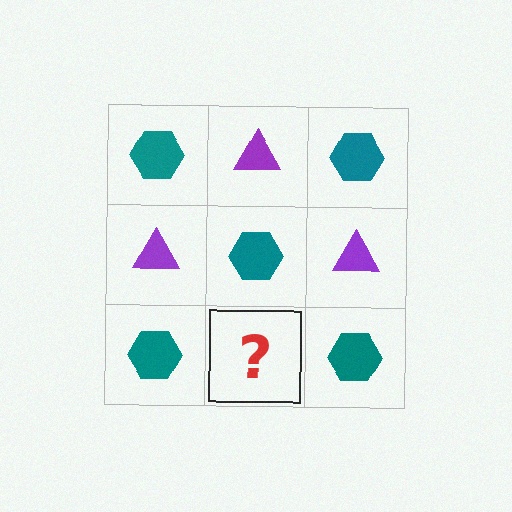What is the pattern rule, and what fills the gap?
The rule is that it alternates teal hexagon and purple triangle in a checkerboard pattern. The gap should be filled with a purple triangle.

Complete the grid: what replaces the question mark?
The question mark should be replaced with a purple triangle.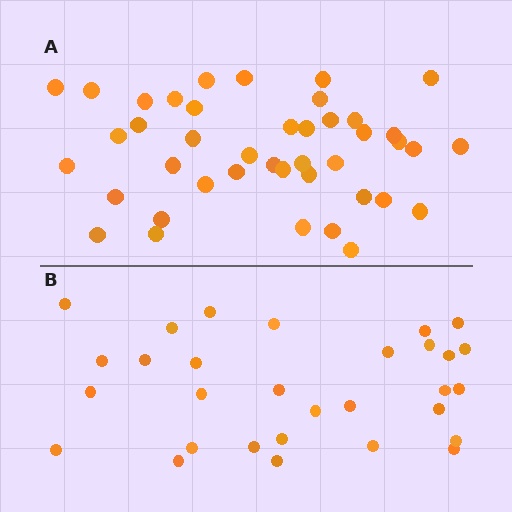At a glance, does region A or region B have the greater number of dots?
Region A (the top region) has more dots.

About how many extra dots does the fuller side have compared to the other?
Region A has roughly 12 or so more dots than region B.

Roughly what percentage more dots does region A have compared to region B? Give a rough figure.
About 40% more.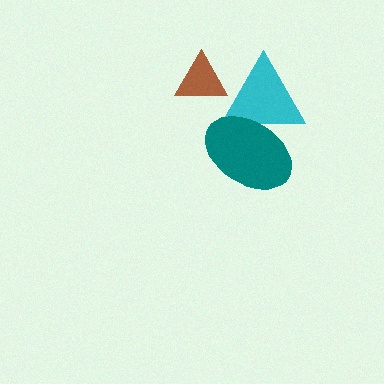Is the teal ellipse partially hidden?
No, no other shape covers it.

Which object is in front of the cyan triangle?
The teal ellipse is in front of the cyan triangle.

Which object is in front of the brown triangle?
The cyan triangle is in front of the brown triangle.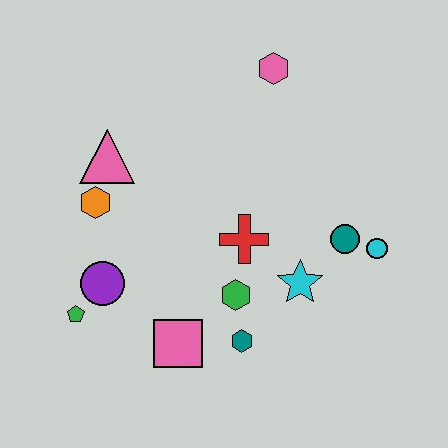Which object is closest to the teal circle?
The cyan circle is closest to the teal circle.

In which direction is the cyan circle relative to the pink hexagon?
The cyan circle is below the pink hexagon.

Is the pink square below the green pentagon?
Yes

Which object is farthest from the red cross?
The green pentagon is farthest from the red cross.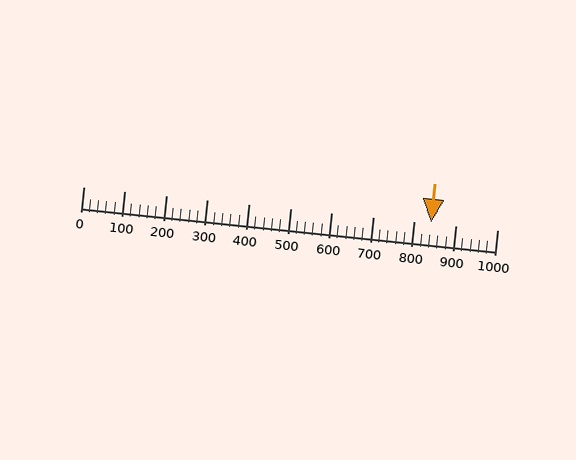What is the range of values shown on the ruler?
The ruler shows values from 0 to 1000.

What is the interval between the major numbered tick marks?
The major tick marks are spaced 100 units apart.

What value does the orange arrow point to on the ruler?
The orange arrow points to approximately 840.